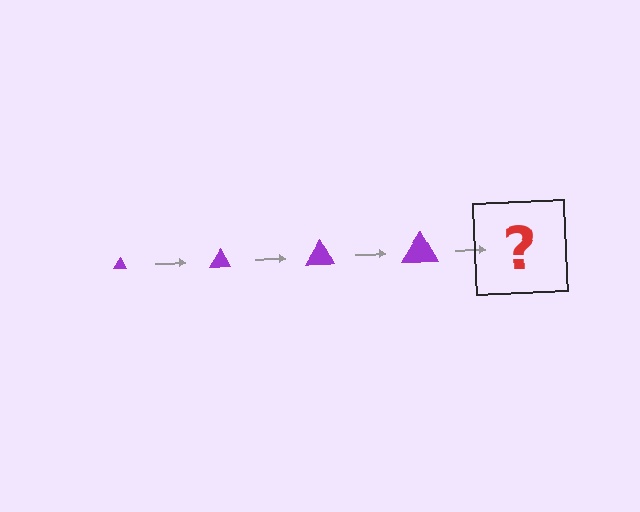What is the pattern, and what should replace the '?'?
The pattern is that the triangle gets progressively larger each step. The '?' should be a purple triangle, larger than the previous one.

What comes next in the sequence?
The next element should be a purple triangle, larger than the previous one.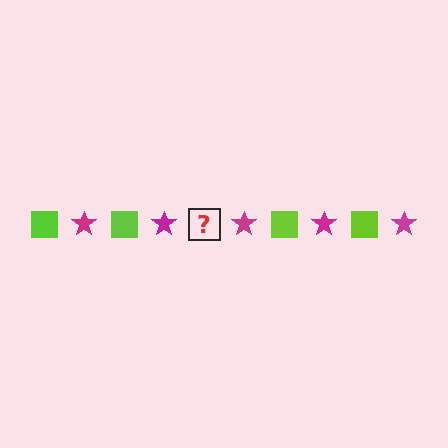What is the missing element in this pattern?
The missing element is a lime square.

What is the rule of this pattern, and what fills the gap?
The rule is that the pattern alternates between lime square and magenta star. The gap should be filled with a lime square.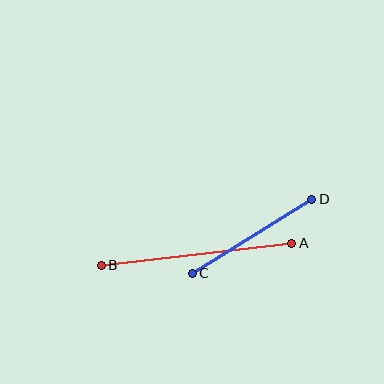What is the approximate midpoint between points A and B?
The midpoint is at approximately (196, 254) pixels.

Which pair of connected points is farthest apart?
Points A and B are farthest apart.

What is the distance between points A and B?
The distance is approximately 192 pixels.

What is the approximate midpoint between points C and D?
The midpoint is at approximately (252, 236) pixels.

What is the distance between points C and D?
The distance is approximately 140 pixels.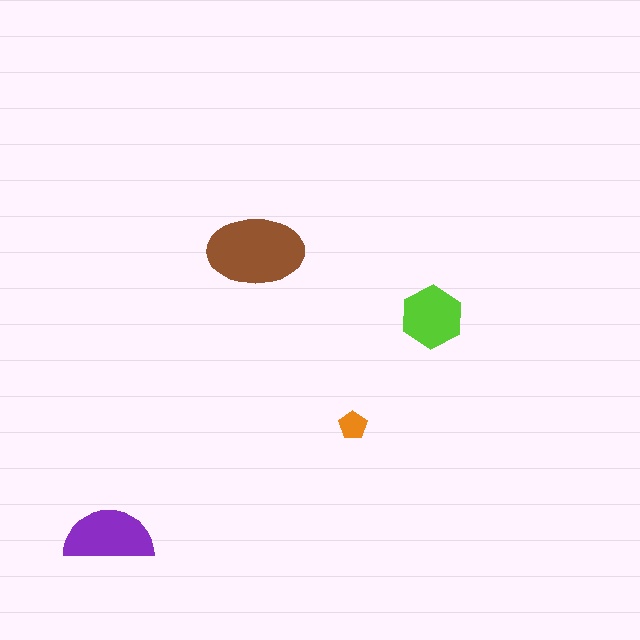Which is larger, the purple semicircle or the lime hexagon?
The purple semicircle.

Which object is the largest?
The brown ellipse.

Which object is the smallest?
The orange pentagon.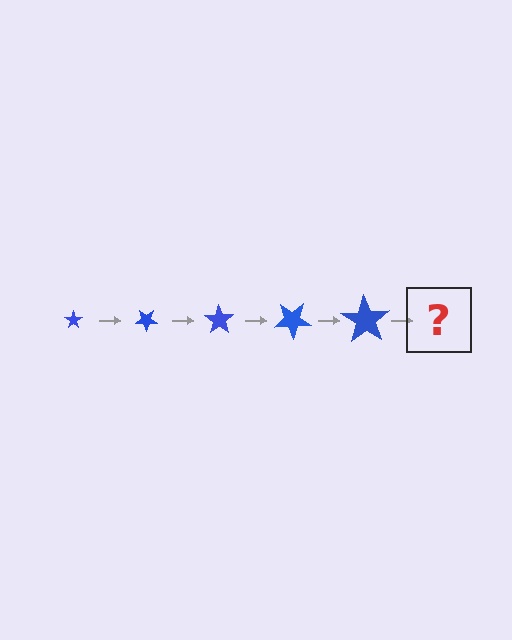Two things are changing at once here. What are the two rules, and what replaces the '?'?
The two rules are that the star grows larger each step and it rotates 35 degrees each step. The '?' should be a star, larger than the previous one and rotated 175 degrees from the start.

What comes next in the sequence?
The next element should be a star, larger than the previous one and rotated 175 degrees from the start.